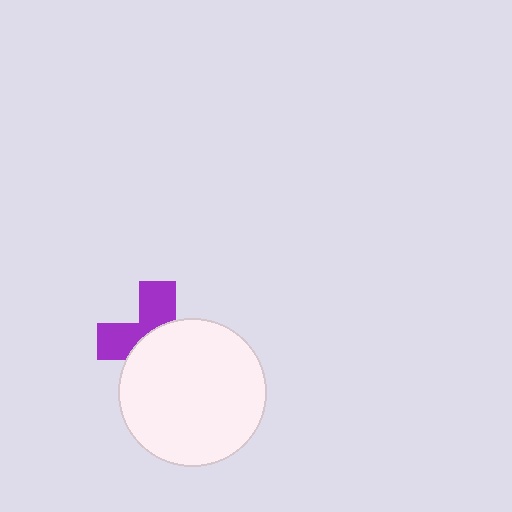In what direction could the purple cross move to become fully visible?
The purple cross could move up. That would shift it out from behind the white circle entirely.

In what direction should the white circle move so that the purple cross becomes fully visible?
The white circle should move down. That is the shortest direction to clear the overlap and leave the purple cross fully visible.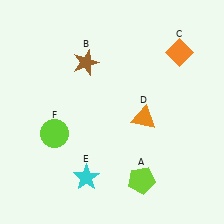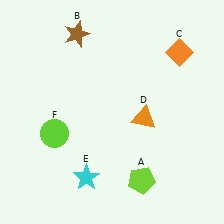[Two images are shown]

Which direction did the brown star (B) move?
The brown star (B) moved up.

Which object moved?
The brown star (B) moved up.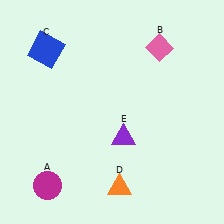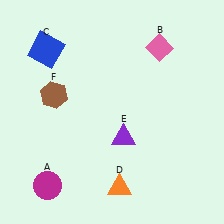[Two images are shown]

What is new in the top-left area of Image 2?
A brown hexagon (F) was added in the top-left area of Image 2.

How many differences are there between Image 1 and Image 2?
There is 1 difference between the two images.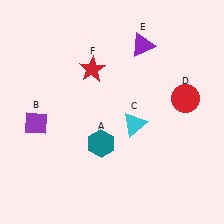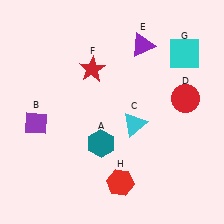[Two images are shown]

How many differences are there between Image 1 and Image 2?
There are 2 differences between the two images.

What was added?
A cyan square (G), a red hexagon (H) were added in Image 2.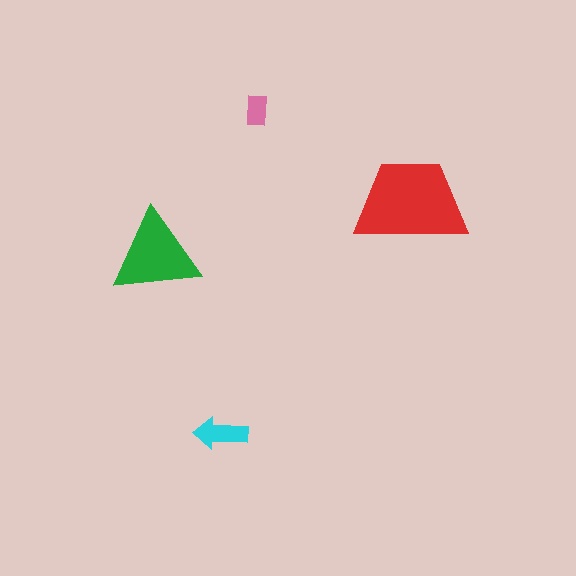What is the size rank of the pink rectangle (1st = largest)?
4th.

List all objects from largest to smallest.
The red trapezoid, the green triangle, the cyan arrow, the pink rectangle.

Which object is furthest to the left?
The green triangle is leftmost.